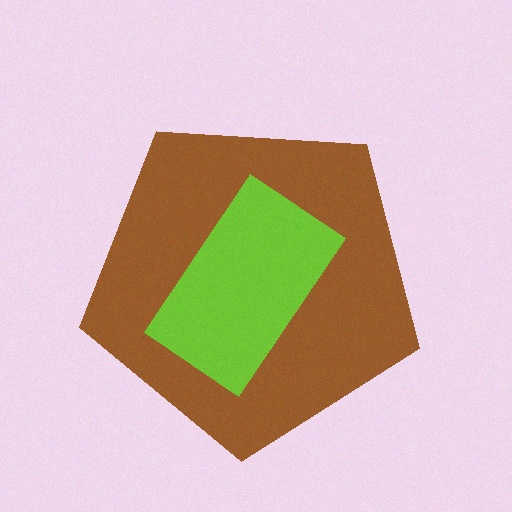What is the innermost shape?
The lime rectangle.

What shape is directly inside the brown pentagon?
The lime rectangle.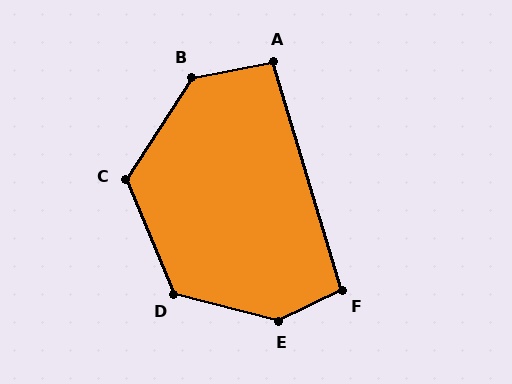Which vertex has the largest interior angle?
E, at approximately 140 degrees.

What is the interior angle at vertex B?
Approximately 134 degrees (obtuse).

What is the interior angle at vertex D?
Approximately 127 degrees (obtuse).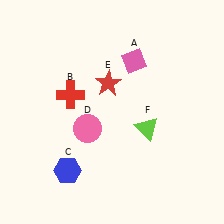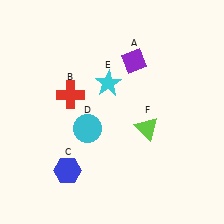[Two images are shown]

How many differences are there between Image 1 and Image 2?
There are 3 differences between the two images.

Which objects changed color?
A changed from pink to purple. D changed from pink to cyan. E changed from red to cyan.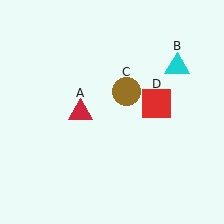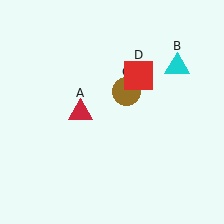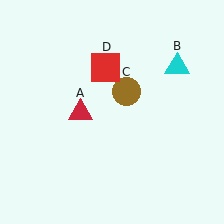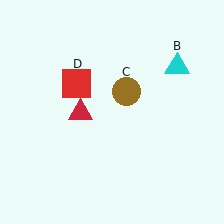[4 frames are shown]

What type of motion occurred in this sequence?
The red square (object D) rotated counterclockwise around the center of the scene.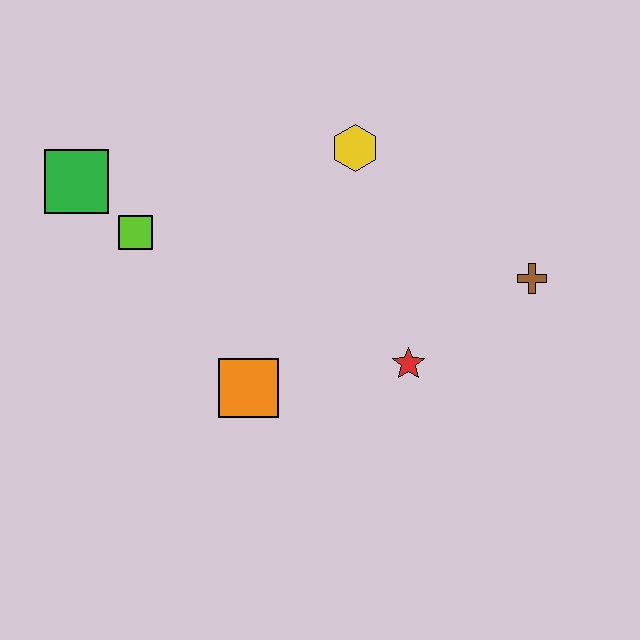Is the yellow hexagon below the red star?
No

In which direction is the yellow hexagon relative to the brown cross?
The yellow hexagon is to the left of the brown cross.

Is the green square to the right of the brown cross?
No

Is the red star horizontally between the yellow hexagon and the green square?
No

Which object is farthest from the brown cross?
The green square is farthest from the brown cross.